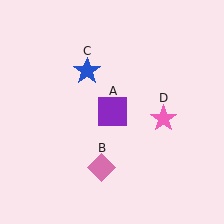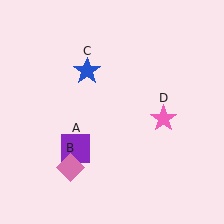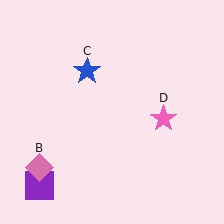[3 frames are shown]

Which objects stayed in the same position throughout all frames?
Blue star (object C) and pink star (object D) remained stationary.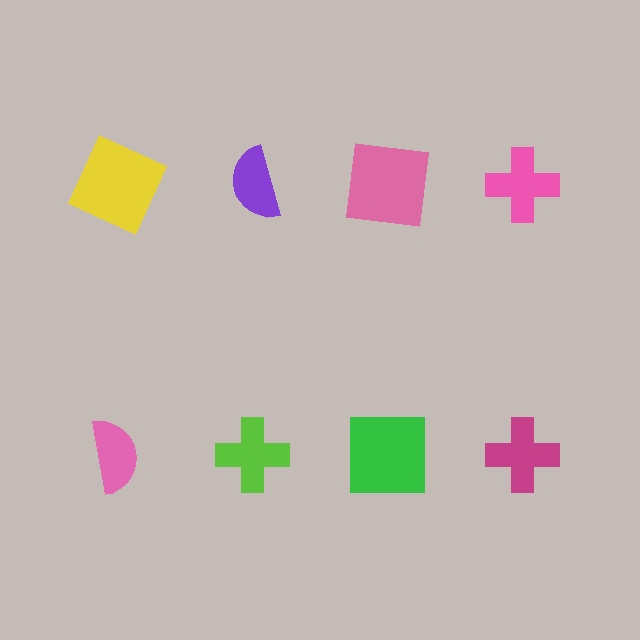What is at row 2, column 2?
A lime cross.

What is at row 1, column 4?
A pink cross.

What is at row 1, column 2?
A purple semicircle.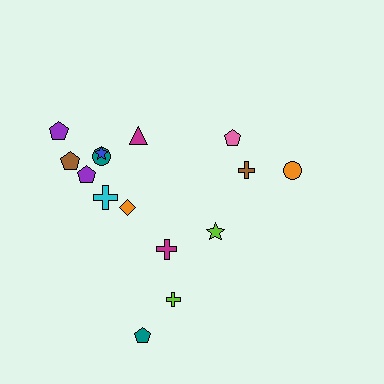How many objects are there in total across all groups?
There are 15 objects.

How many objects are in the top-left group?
There are 8 objects.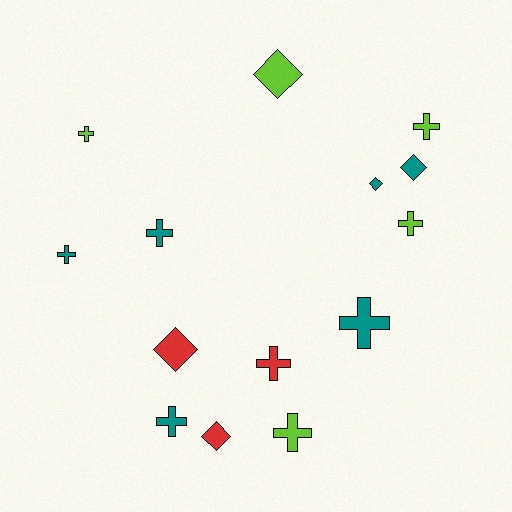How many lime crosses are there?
There are 4 lime crosses.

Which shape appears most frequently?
Cross, with 9 objects.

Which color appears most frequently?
Teal, with 6 objects.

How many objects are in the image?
There are 14 objects.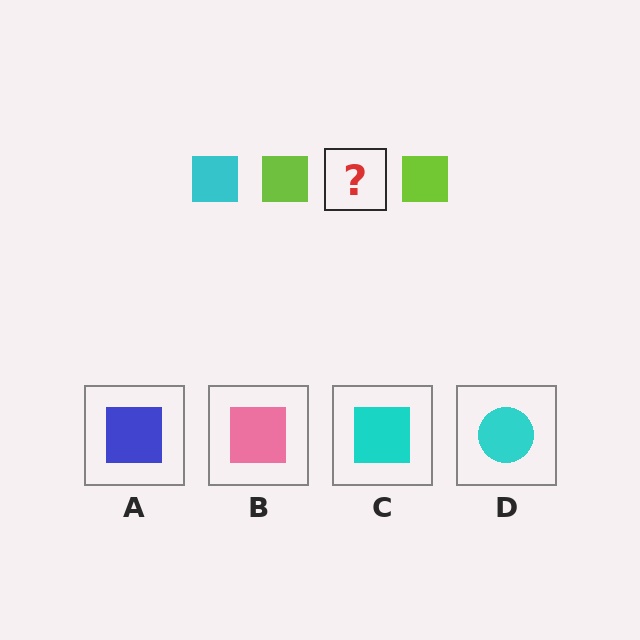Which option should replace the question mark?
Option C.